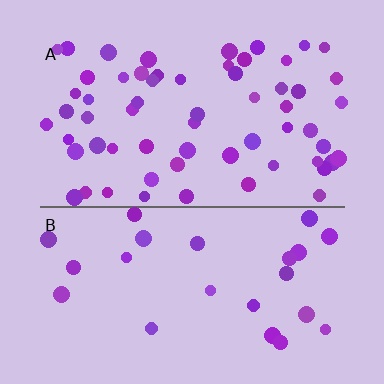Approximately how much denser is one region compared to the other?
Approximately 2.6× — region A over region B.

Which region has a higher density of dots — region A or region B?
A (the top).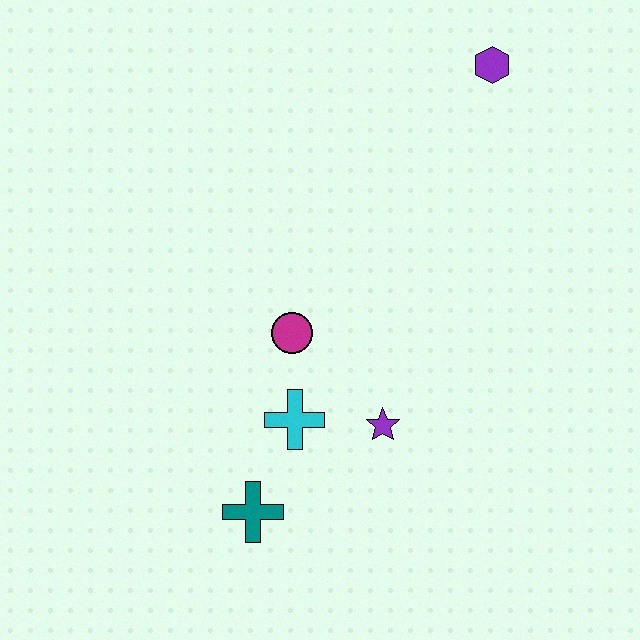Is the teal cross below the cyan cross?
Yes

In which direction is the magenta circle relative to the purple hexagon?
The magenta circle is below the purple hexagon.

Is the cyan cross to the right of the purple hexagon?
No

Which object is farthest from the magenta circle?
The purple hexagon is farthest from the magenta circle.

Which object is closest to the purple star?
The cyan cross is closest to the purple star.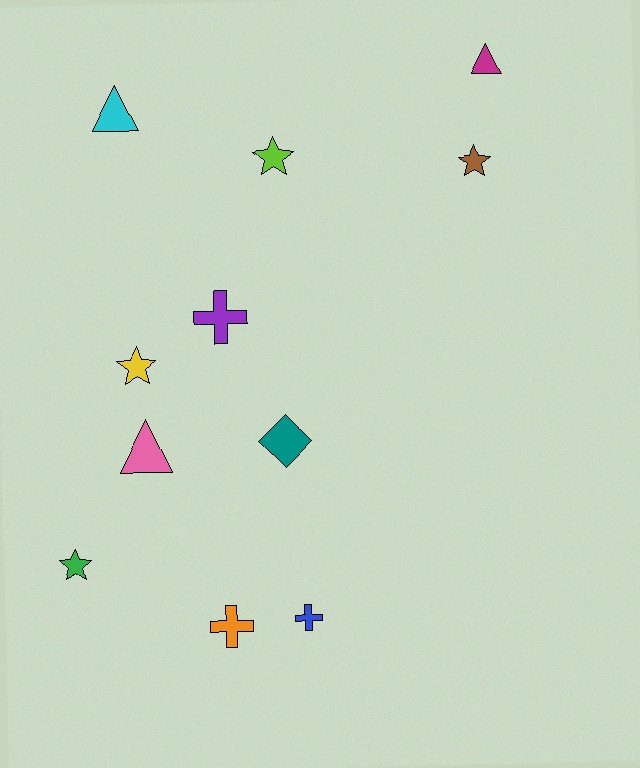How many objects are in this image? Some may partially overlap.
There are 11 objects.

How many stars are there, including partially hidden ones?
There are 4 stars.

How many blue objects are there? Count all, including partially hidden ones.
There is 1 blue object.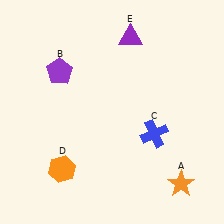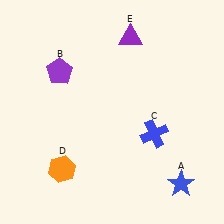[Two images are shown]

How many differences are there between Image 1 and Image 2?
There is 1 difference between the two images.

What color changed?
The star (A) changed from orange in Image 1 to blue in Image 2.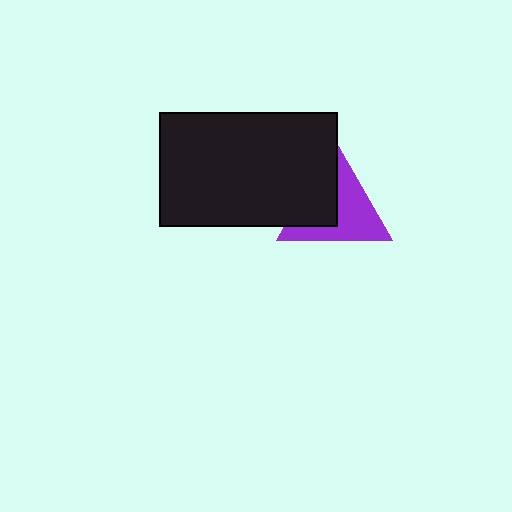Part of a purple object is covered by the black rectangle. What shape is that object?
It is a triangle.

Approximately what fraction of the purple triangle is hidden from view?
Roughly 42% of the purple triangle is hidden behind the black rectangle.